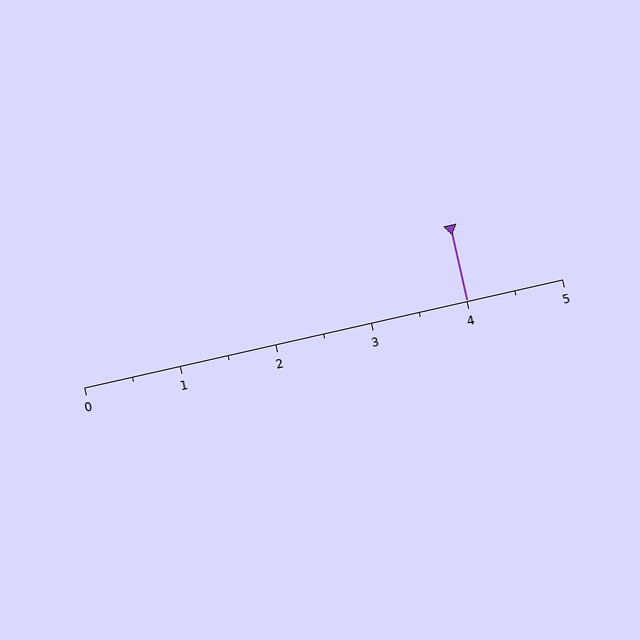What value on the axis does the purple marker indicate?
The marker indicates approximately 4.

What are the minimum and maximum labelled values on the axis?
The axis runs from 0 to 5.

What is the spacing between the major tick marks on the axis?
The major ticks are spaced 1 apart.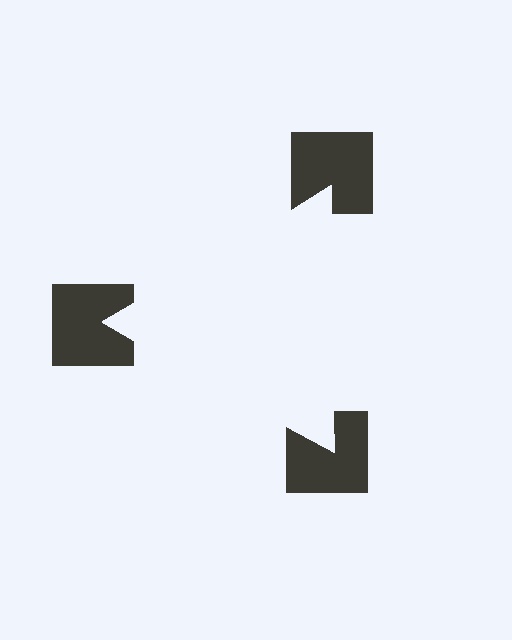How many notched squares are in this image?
There are 3 — one at each vertex of the illusory triangle.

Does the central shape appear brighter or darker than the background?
It typically appears slightly brighter than the background, even though no actual brightness change is drawn.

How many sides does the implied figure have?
3 sides.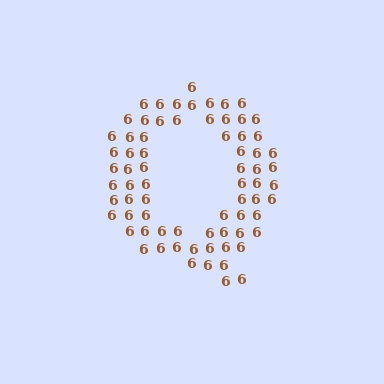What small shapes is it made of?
It is made of small digit 6's.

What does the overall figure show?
The overall figure shows the letter Q.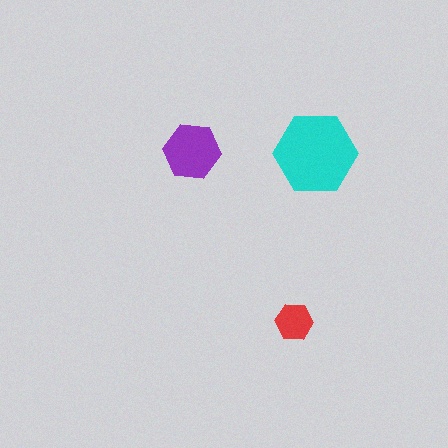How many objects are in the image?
There are 3 objects in the image.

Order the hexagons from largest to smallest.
the cyan one, the purple one, the red one.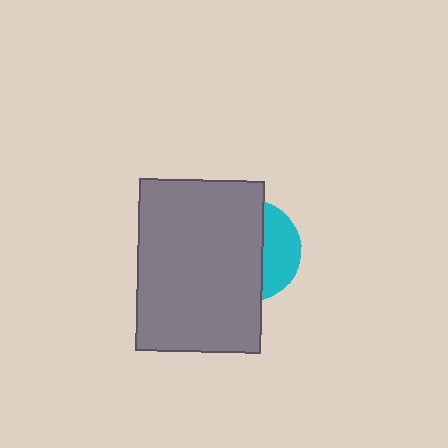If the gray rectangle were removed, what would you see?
You would see the complete cyan circle.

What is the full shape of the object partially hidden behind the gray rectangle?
The partially hidden object is a cyan circle.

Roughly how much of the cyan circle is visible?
A small part of it is visible (roughly 34%).